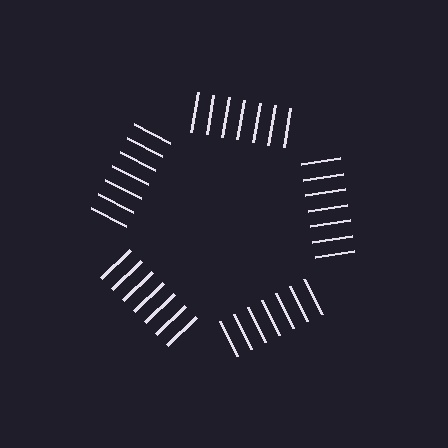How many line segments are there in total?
35 — 7 along each of the 5 edges.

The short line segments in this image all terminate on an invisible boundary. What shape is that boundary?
An illusory pentagon — the line segments terminate on its edges but no continuous stroke is drawn.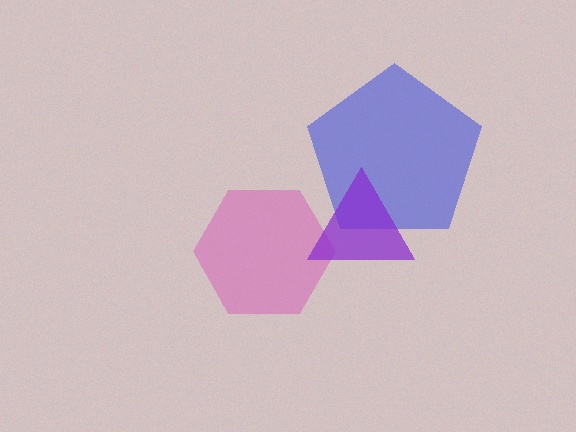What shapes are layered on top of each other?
The layered shapes are: a blue pentagon, a pink hexagon, a purple triangle.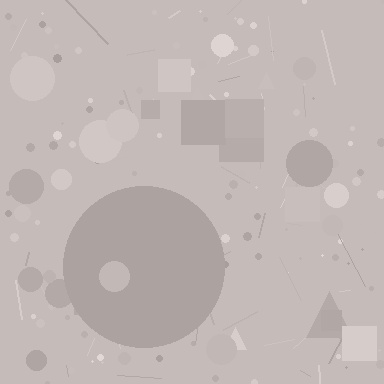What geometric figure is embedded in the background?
A circle is embedded in the background.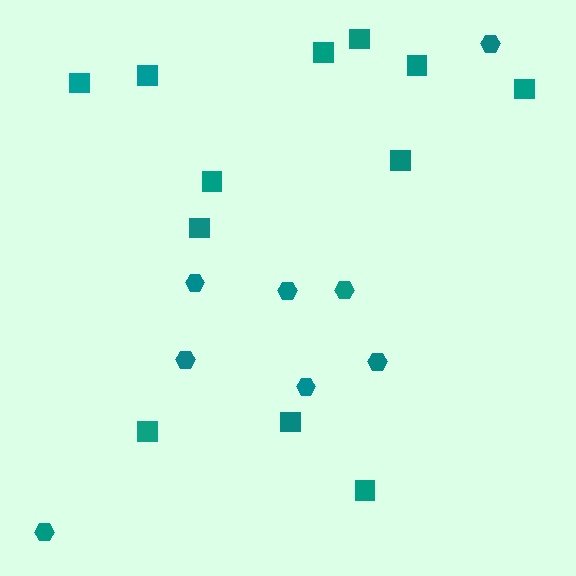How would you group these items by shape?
There are 2 groups: one group of hexagons (8) and one group of squares (12).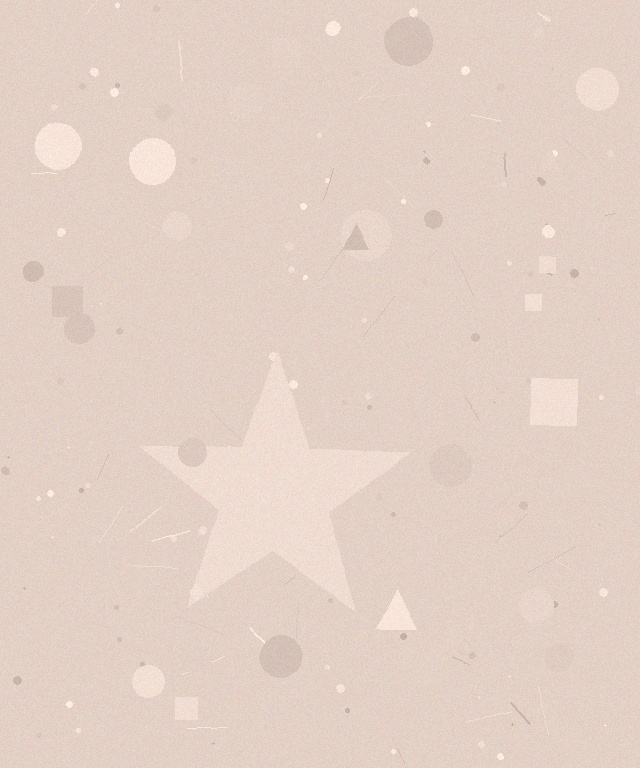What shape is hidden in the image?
A star is hidden in the image.